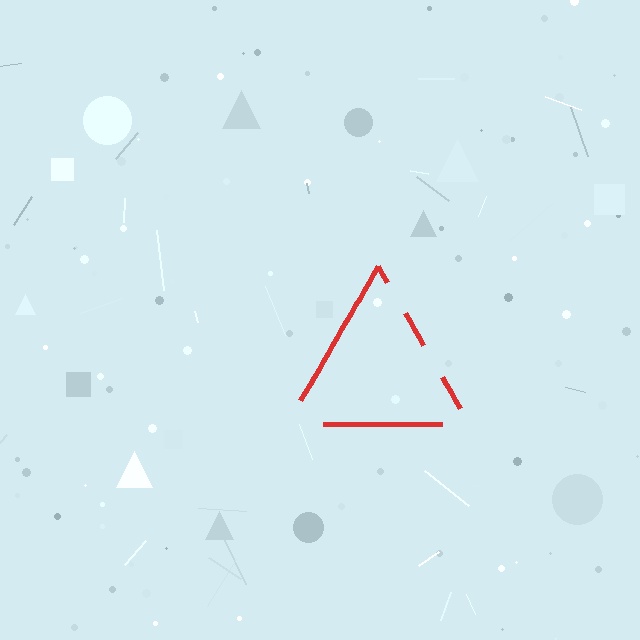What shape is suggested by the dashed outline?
The dashed outline suggests a triangle.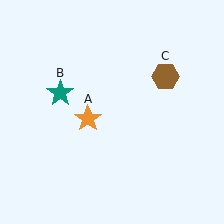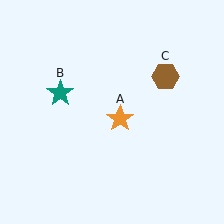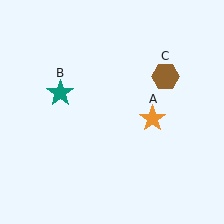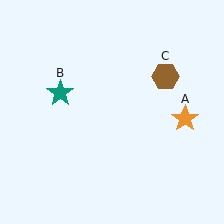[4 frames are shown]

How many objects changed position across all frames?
1 object changed position: orange star (object A).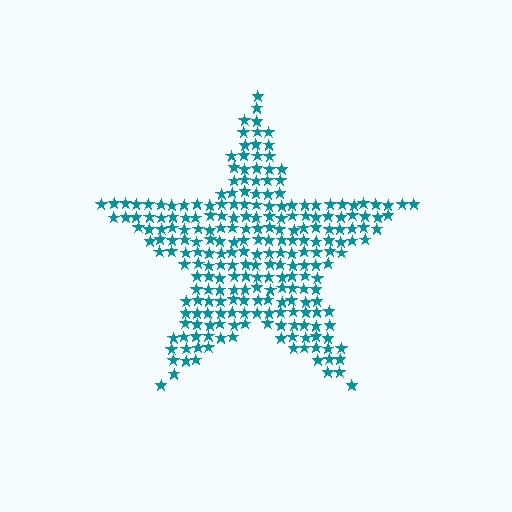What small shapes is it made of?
It is made of small stars.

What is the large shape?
The large shape is a star.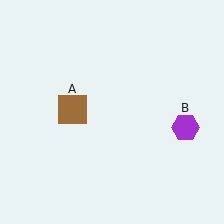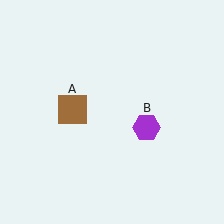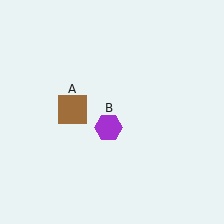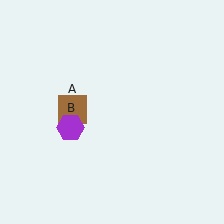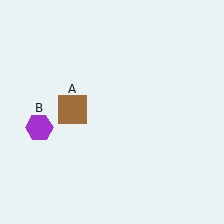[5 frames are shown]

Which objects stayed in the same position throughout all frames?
Brown square (object A) remained stationary.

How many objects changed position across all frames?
1 object changed position: purple hexagon (object B).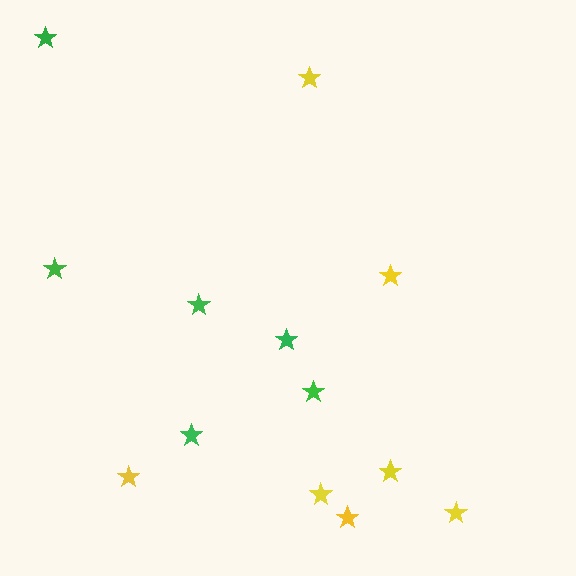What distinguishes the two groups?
There are 2 groups: one group of yellow stars (7) and one group of green stars (6).